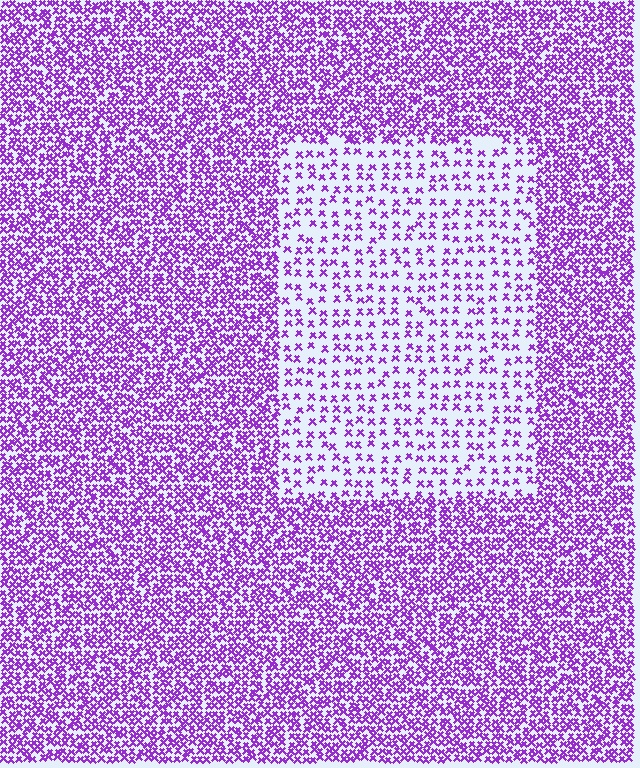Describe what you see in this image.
The image contains small purple elements arranged at two different densities. A rectangle-shaped region is visible where the elements are less densely packed than the surrounding area.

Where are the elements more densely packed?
The elements are more densely packed outside the rectangle boundary.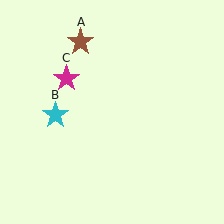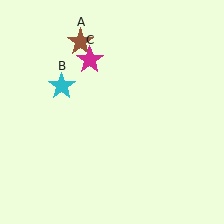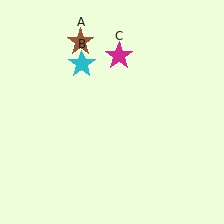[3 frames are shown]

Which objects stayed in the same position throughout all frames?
Brown star (object A) remained stationary.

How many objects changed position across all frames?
2 objects changed position: cyan star (object B), magenta star (object C).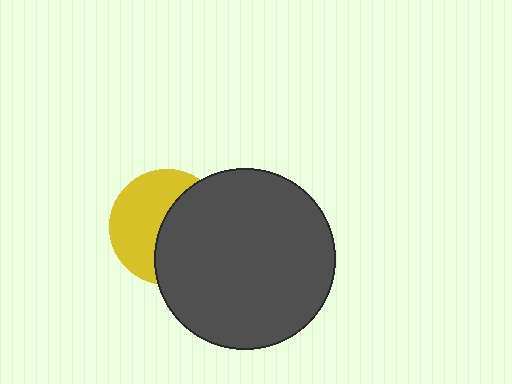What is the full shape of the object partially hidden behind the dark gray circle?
The partially hidden object is a yellow circle.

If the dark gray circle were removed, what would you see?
You would see the complete yellow circle.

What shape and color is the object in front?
The object in front is a dark gray circle.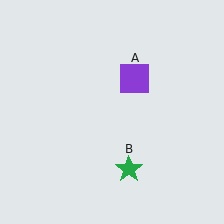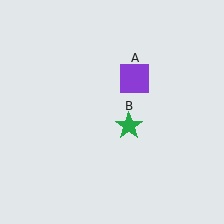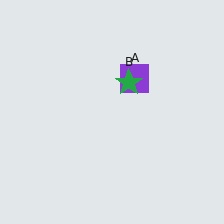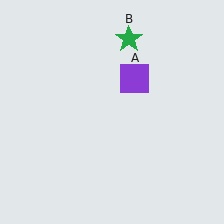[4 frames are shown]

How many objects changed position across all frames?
1 object changed position: green star (object B).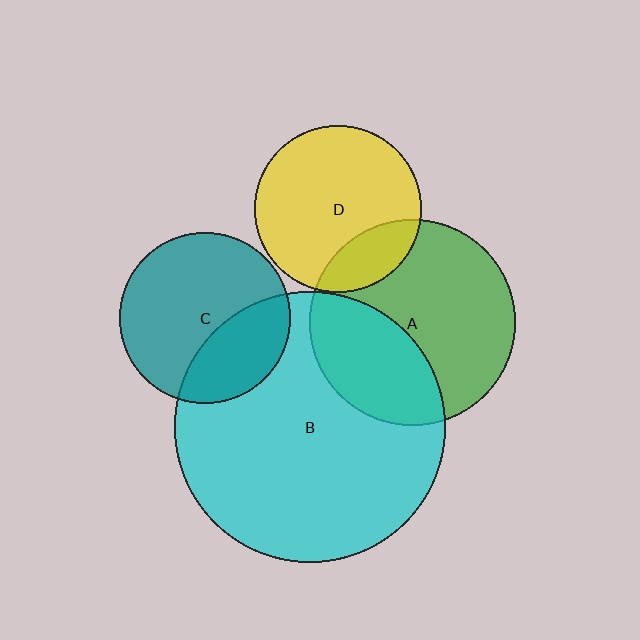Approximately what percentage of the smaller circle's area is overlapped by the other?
Approximately 30%.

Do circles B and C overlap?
Yes.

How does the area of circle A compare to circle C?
Approximately 1.5 times.